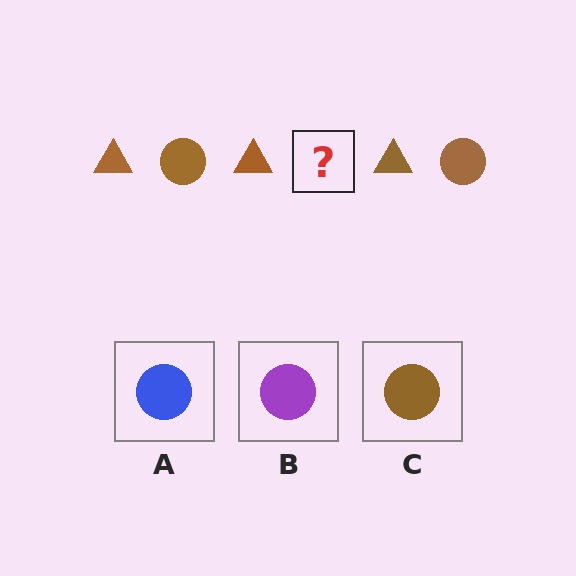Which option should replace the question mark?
Option C.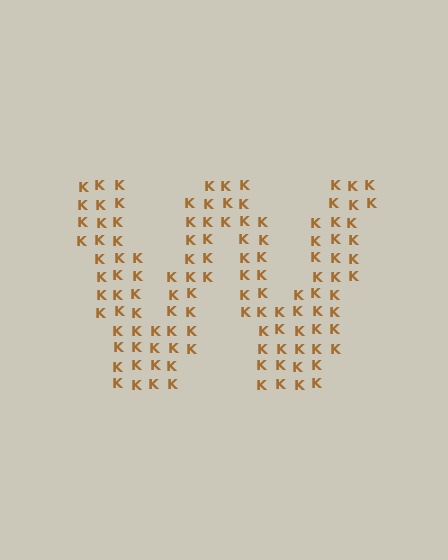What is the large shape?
The large shape is the letter W.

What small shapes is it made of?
It is made of small letter K's.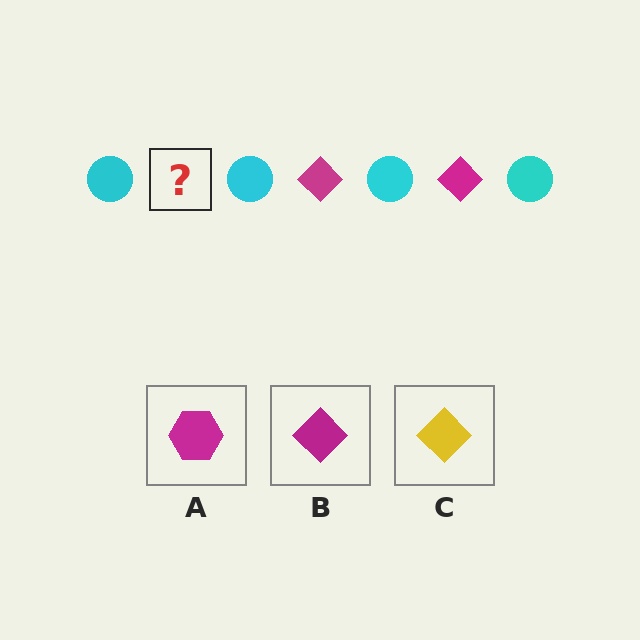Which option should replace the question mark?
Option B.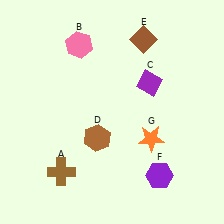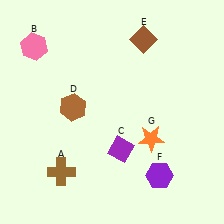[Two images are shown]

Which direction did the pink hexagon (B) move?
The pink hexagon (B) moved left.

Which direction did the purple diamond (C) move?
The purple diamond (C) moved down.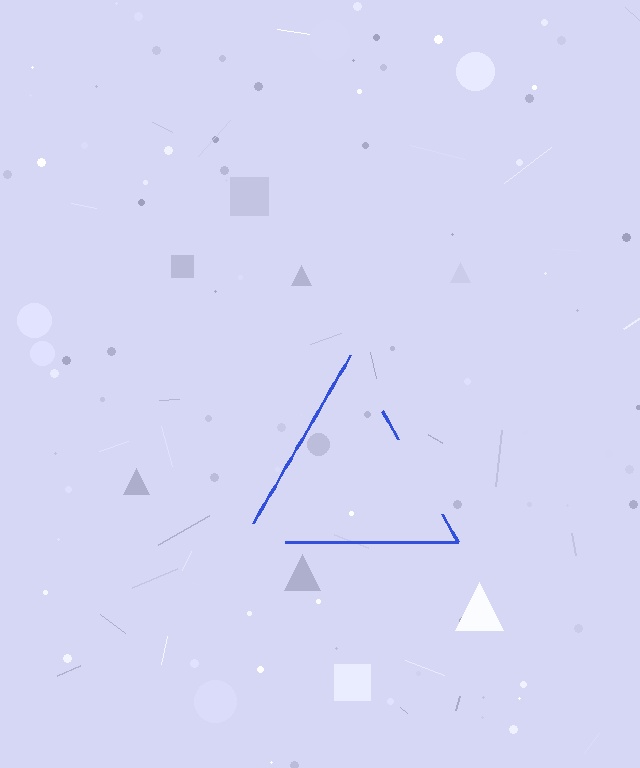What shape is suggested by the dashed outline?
The dashed outline suggests a triangle.